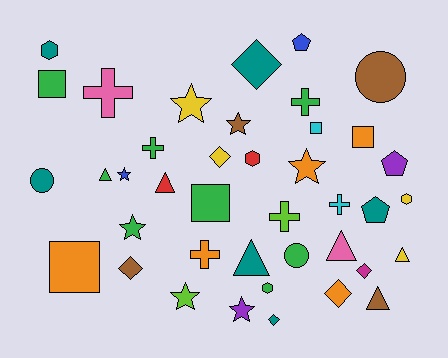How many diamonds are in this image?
There are 6 diamonds.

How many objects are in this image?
There are 40 objects.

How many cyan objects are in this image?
There are 2 cyan objects.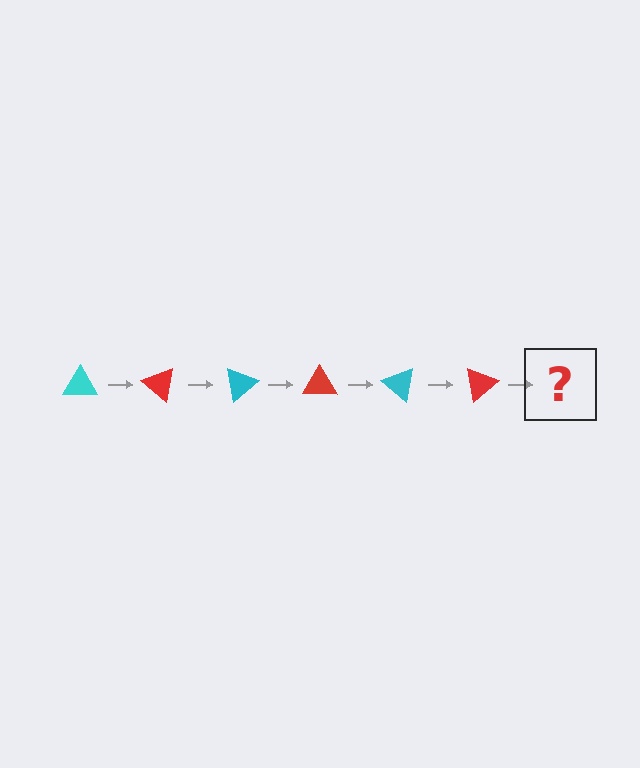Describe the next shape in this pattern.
It should be a cyan triangle, rotated 240 degrees from the start.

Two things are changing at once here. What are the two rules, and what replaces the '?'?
The two rules are that it rotates 40 degrees each step and the color cycles through cyan and red. The '?' should be a cyan triangle, rotated 240 degrees from the start.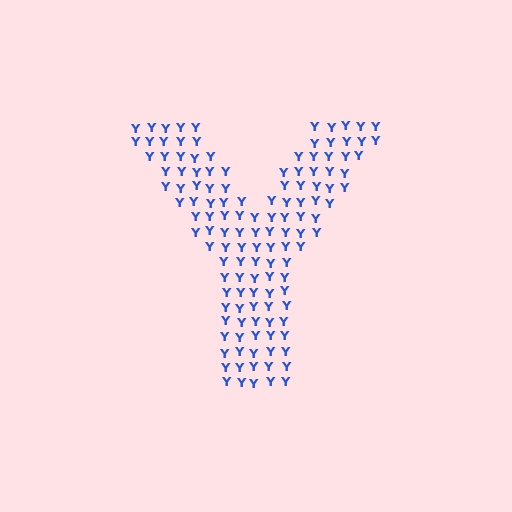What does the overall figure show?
The overall figure shows the letter Y.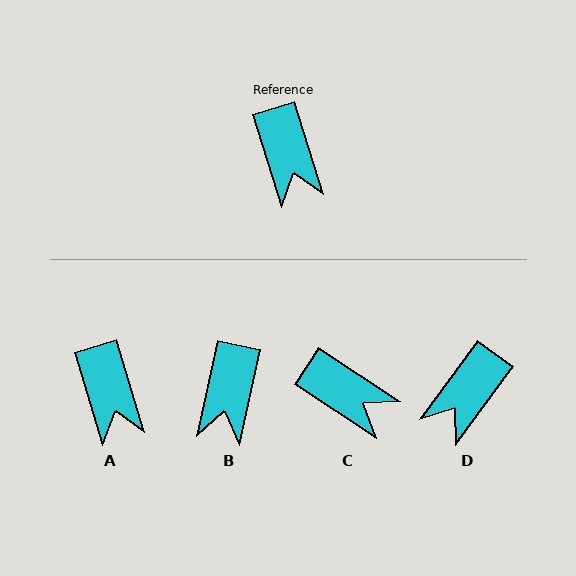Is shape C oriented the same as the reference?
No, it is off by about 39 degrees.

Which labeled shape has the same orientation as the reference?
A.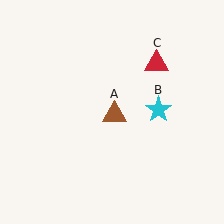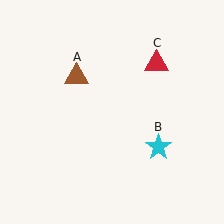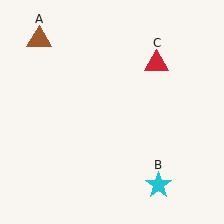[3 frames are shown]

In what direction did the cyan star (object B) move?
The cyan star (object B) moved down.